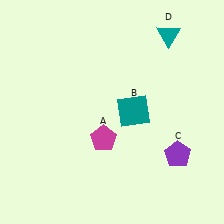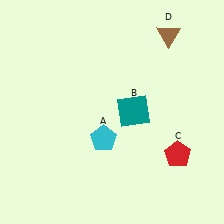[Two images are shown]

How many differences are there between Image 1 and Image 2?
There are 3 differences between the two images.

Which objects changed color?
A changed from magenta to cyan. C changed from purple to red. D changed from teal to brown.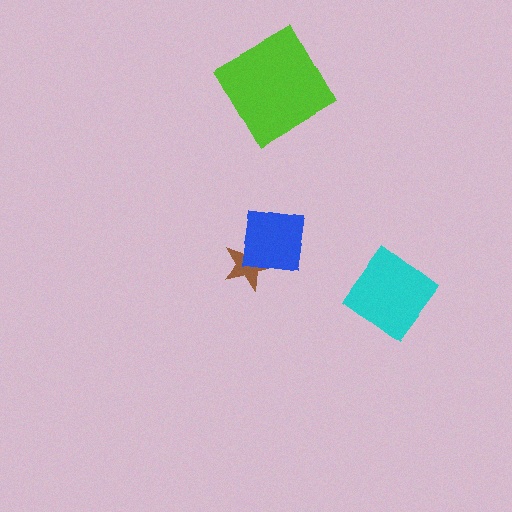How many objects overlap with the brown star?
1 object overlaps with the brown star.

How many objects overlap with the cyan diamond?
0 objects overlap with the cyan diamond.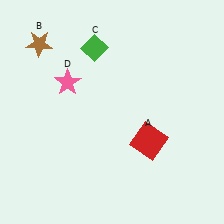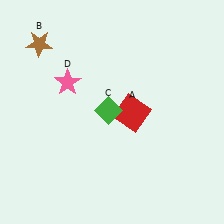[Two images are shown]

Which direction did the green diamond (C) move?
The green diamond (C) moved down.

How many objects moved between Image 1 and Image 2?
2 objects moved between the two images.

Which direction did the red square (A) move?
The red square (A) moved up.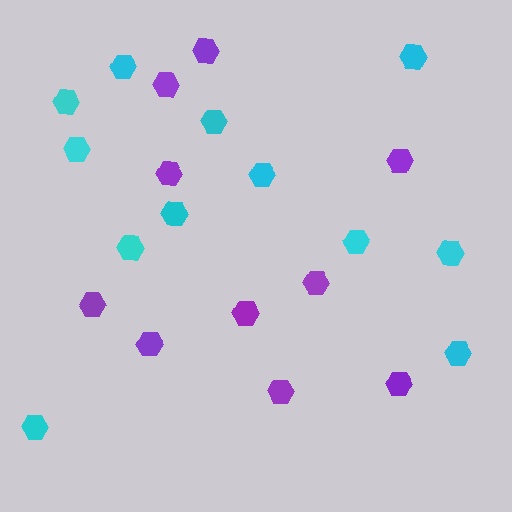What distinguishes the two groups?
There are 2 groups: one group of cyan hexagons (12) and one group of purple hexagons (10).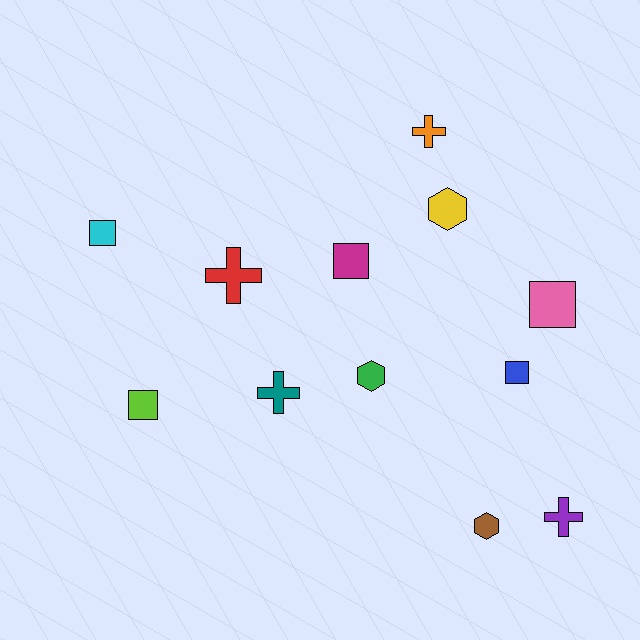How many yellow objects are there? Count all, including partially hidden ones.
There is 1 yellow object.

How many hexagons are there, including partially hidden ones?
There are 3 hexagons.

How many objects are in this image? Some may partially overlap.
There are 12 objects.